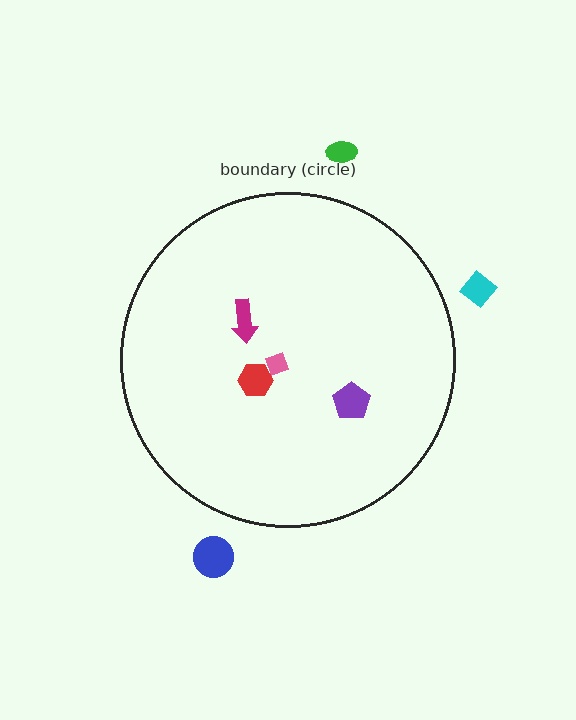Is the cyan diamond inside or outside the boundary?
Outside.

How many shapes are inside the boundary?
4 inside, 3 outside.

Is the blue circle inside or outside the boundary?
Outside.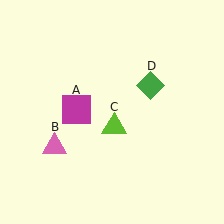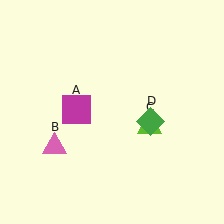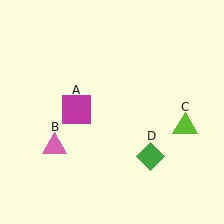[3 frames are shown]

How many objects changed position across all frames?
2 objects changed position: lime triangle (object C), green diamond (object D).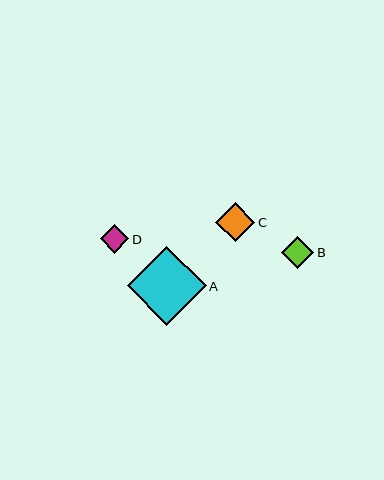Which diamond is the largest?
Diamond A is the largest with a size of approximately 79 pixels.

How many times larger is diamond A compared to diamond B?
Diamond A is approximately 2.5 times the size of diamond B.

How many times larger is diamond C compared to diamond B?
Diamond C is approximately 1.2 times the size of diamond B.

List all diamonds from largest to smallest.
From largest to smallest: A, C, B, D.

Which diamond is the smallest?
Diamond D is the smallest with a size of approximately 29 pixels.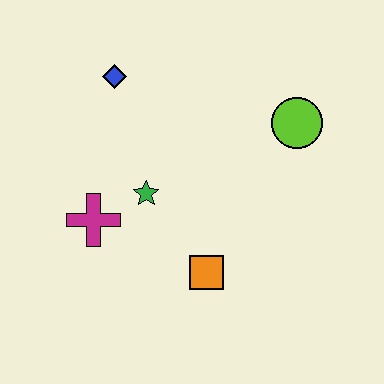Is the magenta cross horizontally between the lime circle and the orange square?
No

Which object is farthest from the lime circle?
The magenta cross is farthest from the lime circle.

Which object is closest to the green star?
The magenta cross is closest to the green star.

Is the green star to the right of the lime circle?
No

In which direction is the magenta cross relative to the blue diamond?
The magenta cross is below the blue diamond.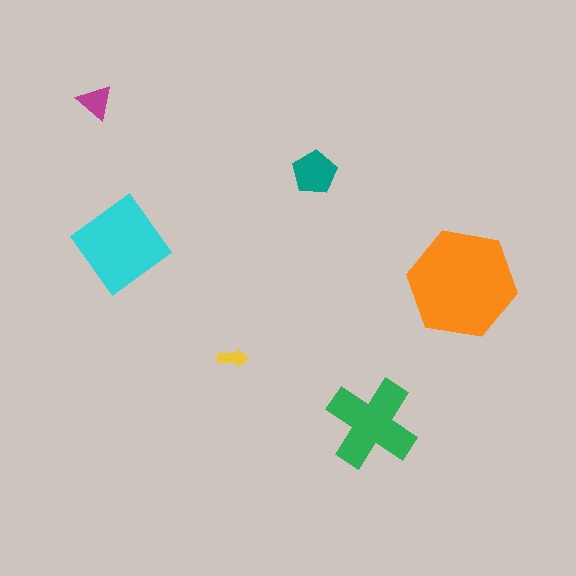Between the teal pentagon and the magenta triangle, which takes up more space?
The teal pentagon.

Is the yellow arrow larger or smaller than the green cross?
Smaller.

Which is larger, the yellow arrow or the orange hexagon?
The orange hexagon.